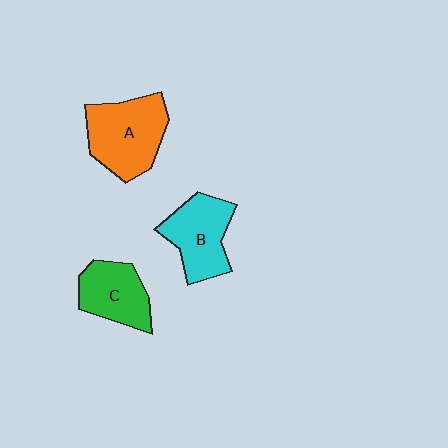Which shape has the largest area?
Shape A (orange).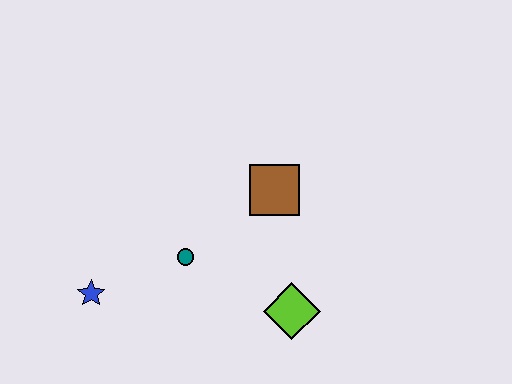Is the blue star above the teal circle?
No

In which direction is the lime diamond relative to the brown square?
The lime diamond is below the brown square.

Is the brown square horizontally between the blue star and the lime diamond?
Yes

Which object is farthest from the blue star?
The brown square is farthest from the blue star.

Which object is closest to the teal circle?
The blue star is closest to the teal circle.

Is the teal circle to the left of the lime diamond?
Yes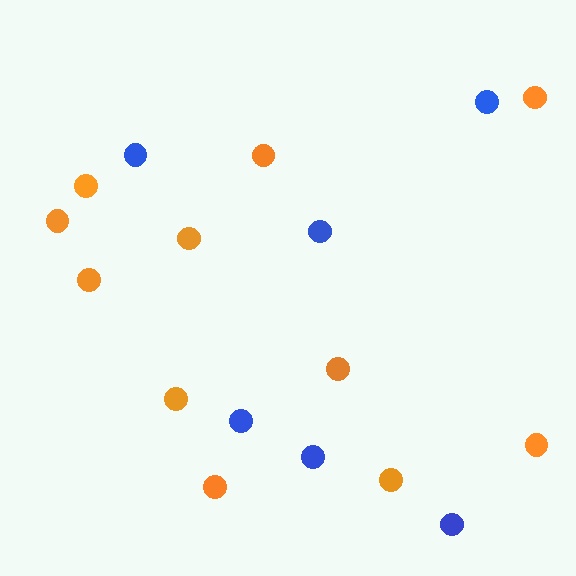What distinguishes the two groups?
There are 2 groups: one group of blue circles (6) and one group of orange circles (11).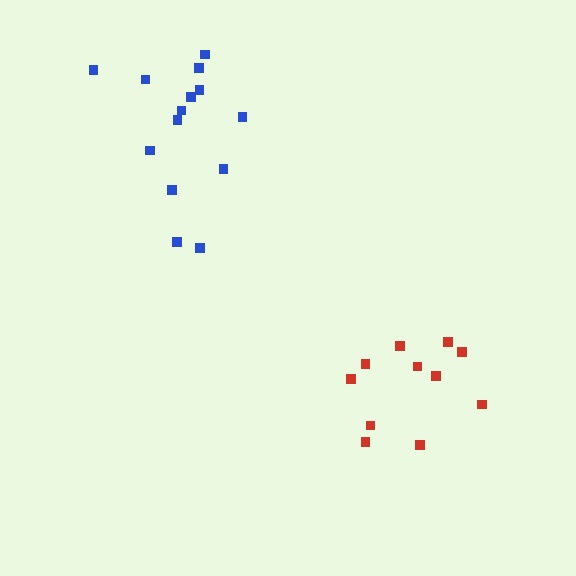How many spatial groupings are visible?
There are 2 spatial groupings.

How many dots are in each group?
Group 1: 11 dots, Group 2: 14 dots (25 total).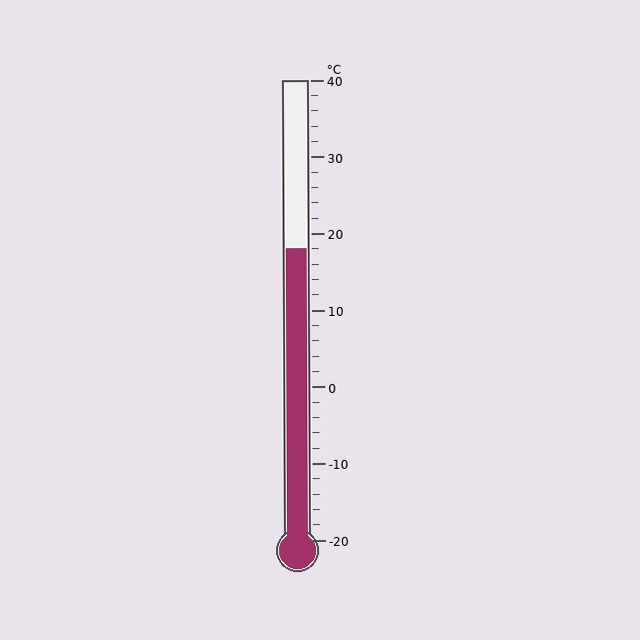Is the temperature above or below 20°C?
The temperature is below 20°C.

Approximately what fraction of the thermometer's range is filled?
The thermometer is filled to approximately 65% of its range.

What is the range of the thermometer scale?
The thermometer scale ranges from -20°C to 40°C.